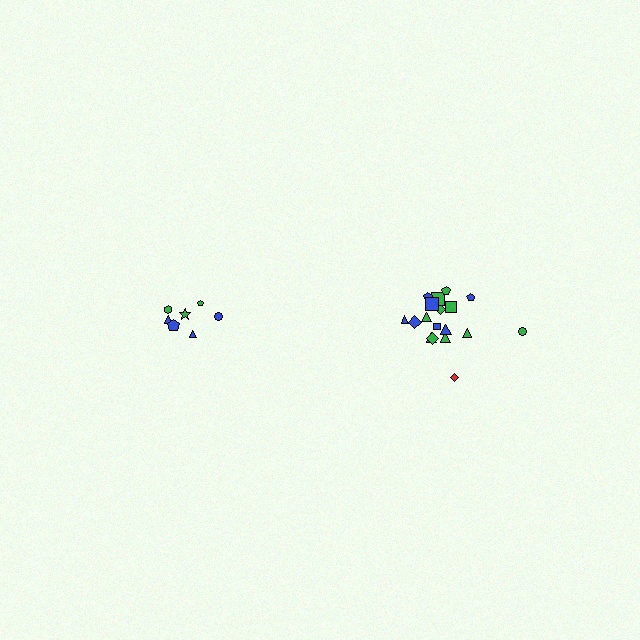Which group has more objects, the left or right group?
The right group.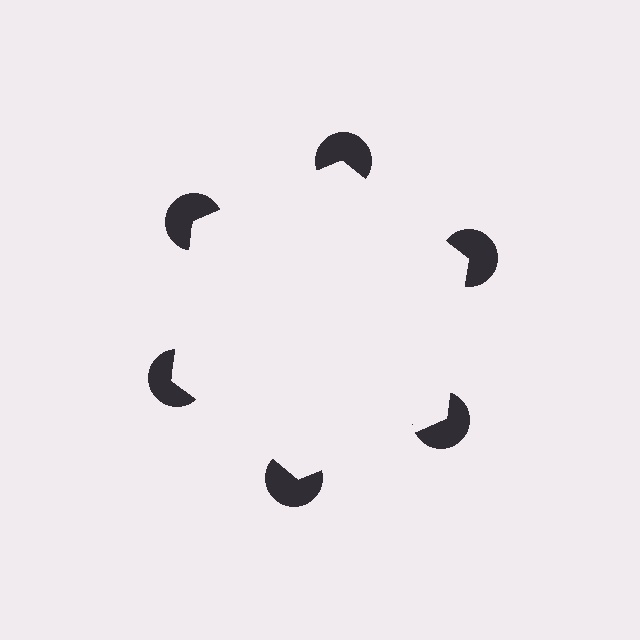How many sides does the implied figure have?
6 sides.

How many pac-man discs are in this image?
There are 6 — one at each vertex of the illusory hexagon.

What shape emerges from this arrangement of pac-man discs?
An illusory hexagon — its edges are inferred from the aligned wedge cuts in the pac-man discs, not physically drawn.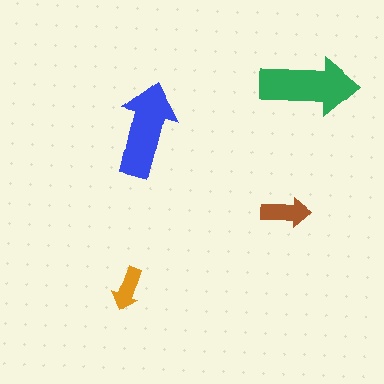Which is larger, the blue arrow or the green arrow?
The green one.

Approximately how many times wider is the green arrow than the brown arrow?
About 2 times wider.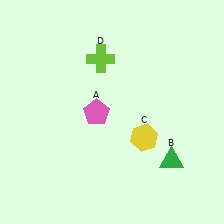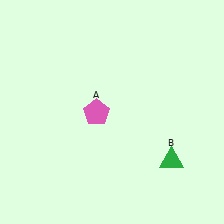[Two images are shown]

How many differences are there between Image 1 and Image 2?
There are 2 differences between the two images.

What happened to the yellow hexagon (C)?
The yellow hexagon (C) was removed in Image 2. It was in the bottom-right area of Image 1.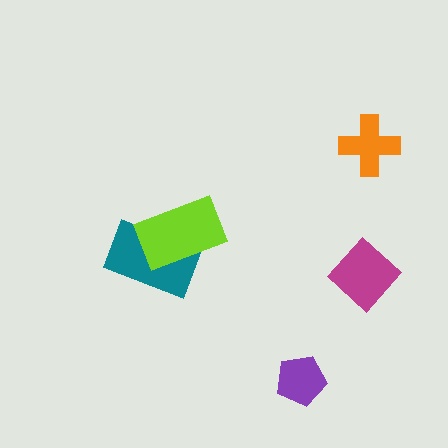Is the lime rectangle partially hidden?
No, no other shape covers it.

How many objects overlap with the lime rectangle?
1 object overlaps with the lime rectangle.